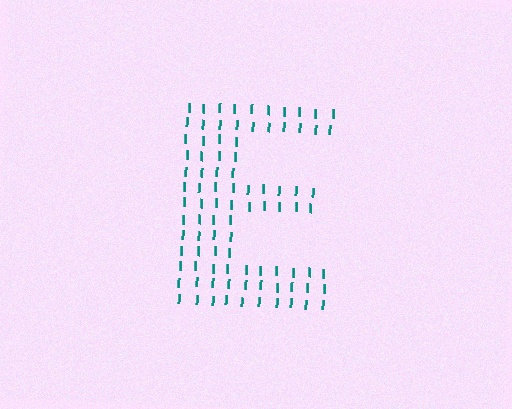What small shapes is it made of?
It is made of small letter I's.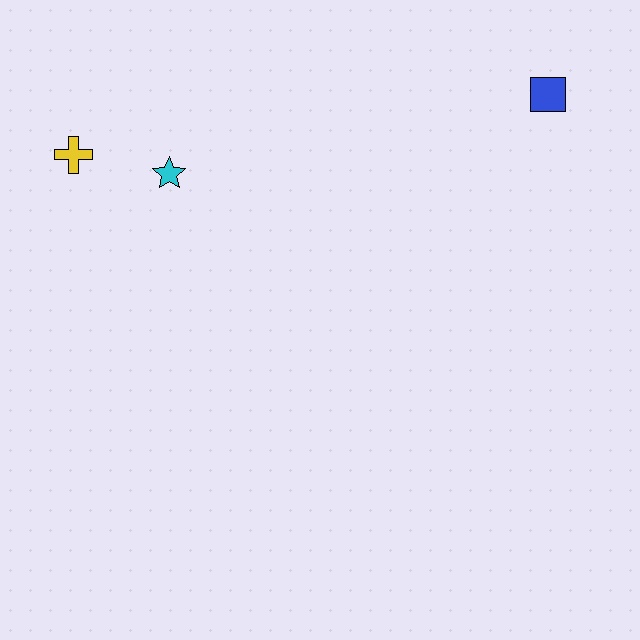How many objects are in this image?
There are 3 objects.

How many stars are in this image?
There is 1 star.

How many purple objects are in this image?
There are no purple objects.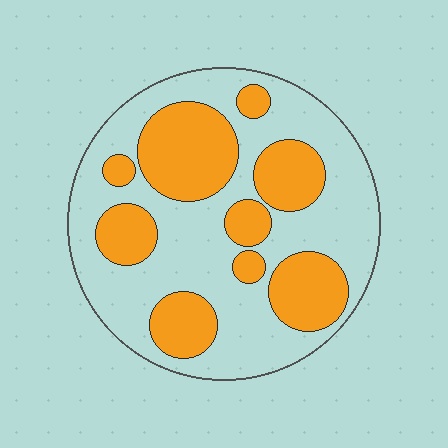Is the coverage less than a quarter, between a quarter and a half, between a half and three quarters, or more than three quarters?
Between a quarter and a half.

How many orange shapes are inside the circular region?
9.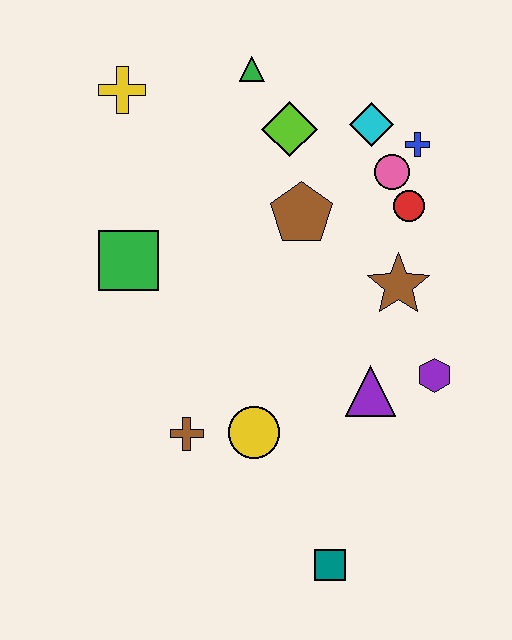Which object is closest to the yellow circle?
The brown cross is closest to the yellow circle.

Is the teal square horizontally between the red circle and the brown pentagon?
Yes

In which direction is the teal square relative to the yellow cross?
The teal square is below the yellow cross.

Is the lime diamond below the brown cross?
No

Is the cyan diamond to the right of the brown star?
No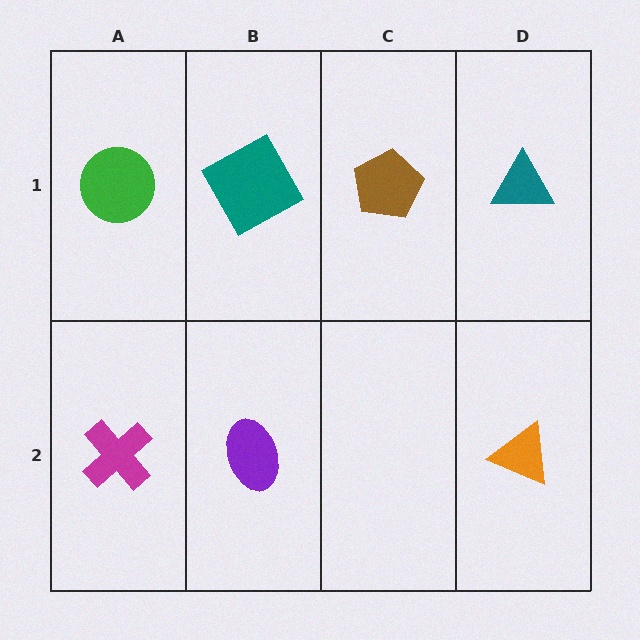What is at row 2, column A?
A magenta cross.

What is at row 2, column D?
An orange triangle.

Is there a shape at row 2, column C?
No, that cell is empty.